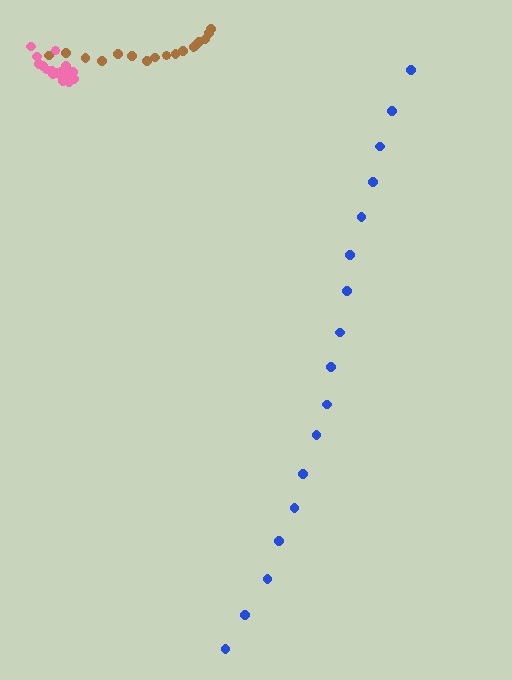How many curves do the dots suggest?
There are 3 distinct paths.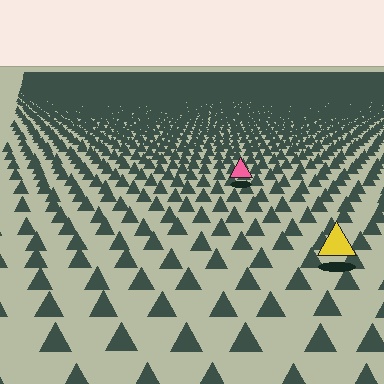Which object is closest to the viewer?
The yellow triangle is closest. The texture marks near it are larger and more spread out.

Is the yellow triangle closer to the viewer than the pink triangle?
Yes. The yellow triangle is closer — you can tell from the texture gradient: the ground texture is coarser near it.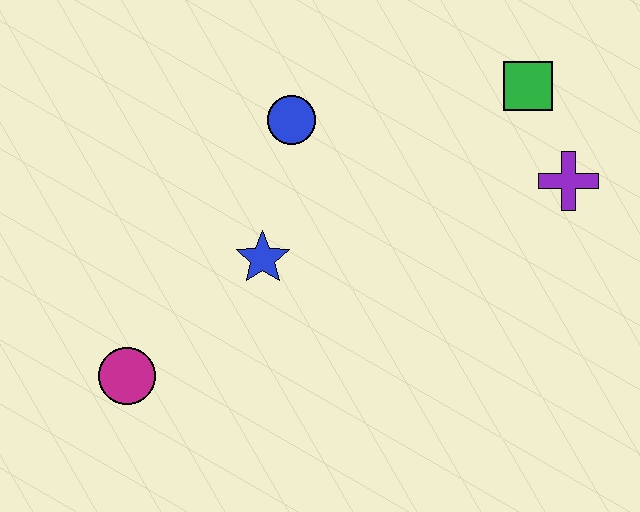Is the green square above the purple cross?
Yes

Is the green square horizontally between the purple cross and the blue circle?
Yes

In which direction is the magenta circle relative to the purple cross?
The magenta circle is to the left of the purple cross.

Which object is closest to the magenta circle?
The blue star is closest to the magenta circle.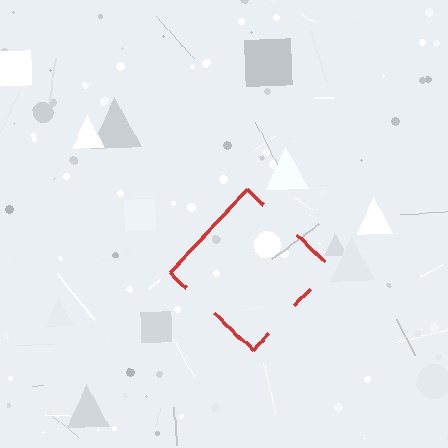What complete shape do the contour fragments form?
The contour fragments form a diamond.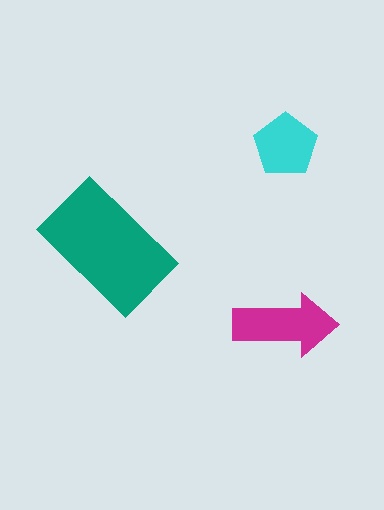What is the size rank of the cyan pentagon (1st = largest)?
3rd.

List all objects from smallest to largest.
The cyan pentagon, the magenta arrow, the teal rectangle.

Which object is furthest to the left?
The teal rectangle is leftmost.